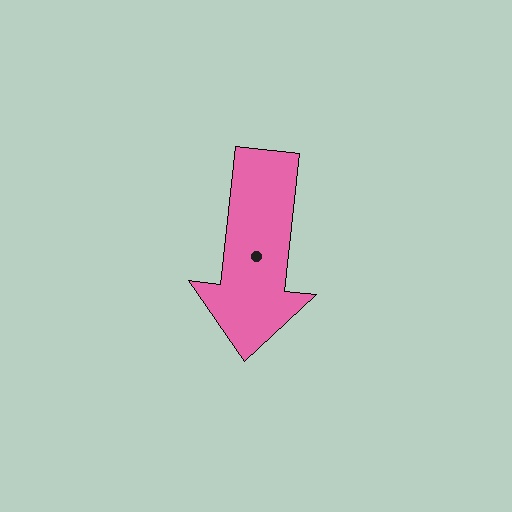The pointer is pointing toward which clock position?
Roughly 6 o'clock.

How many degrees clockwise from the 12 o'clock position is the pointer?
Approximately 186 degrees.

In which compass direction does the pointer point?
South.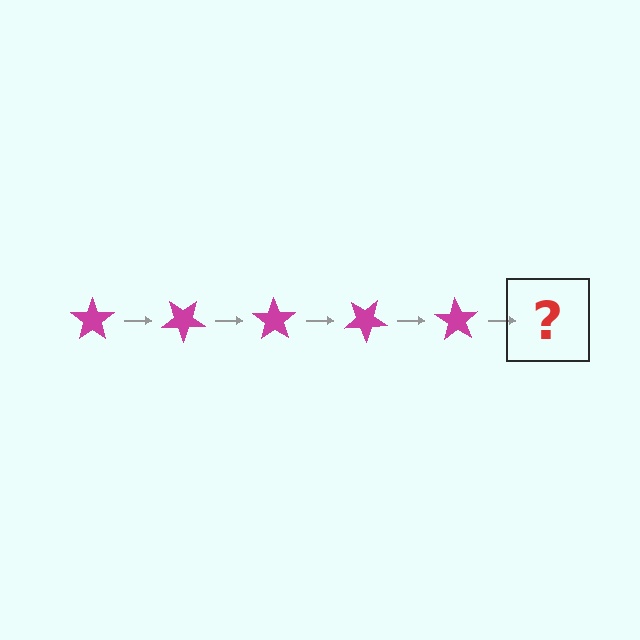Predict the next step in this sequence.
The next step is a magenta star rotated 175 degrees.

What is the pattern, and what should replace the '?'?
The pattern is that the star rotates 35 degrees each step. The '?' should be a magenta star rotated 175 degrees.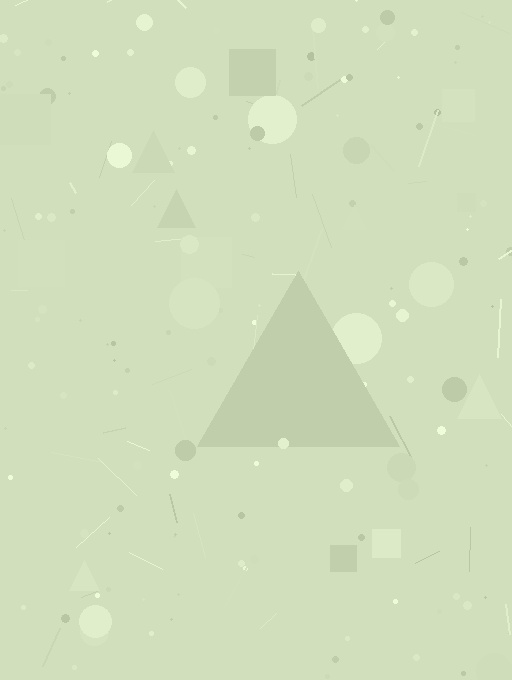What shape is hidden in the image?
A triangle is hidden in the image.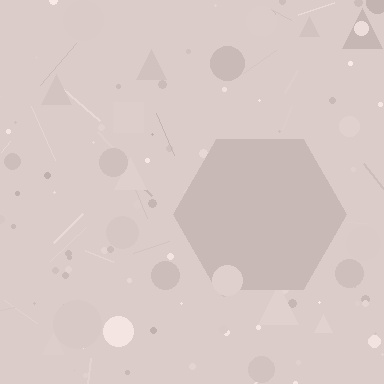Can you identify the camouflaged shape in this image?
The camouflaged shape is a hexagon.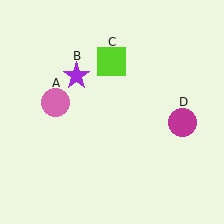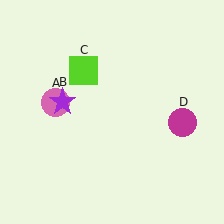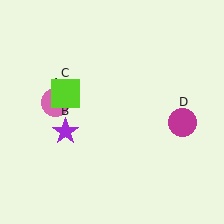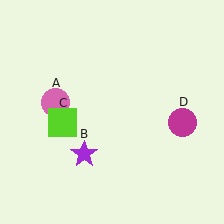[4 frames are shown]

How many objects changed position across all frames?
2 objects changed position: purple star (object B), lime square (object C).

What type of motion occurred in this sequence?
The purple star (object B), lime square (object C) rotated counterclockwise around the center of the scene.